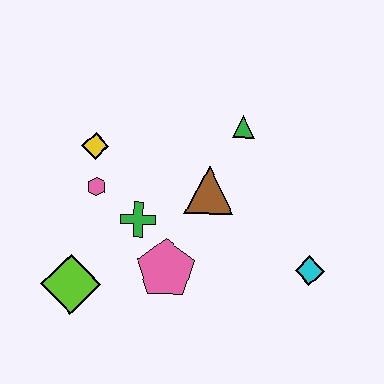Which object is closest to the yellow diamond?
The pink hexagon is closest to the yellow diamond.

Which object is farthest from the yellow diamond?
The cyan diamond is farthest from the yellow diamond.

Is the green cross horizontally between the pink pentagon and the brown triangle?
No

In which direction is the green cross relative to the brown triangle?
The green cross is to the left of the brown triangle.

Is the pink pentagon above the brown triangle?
No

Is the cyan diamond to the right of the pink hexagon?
Yes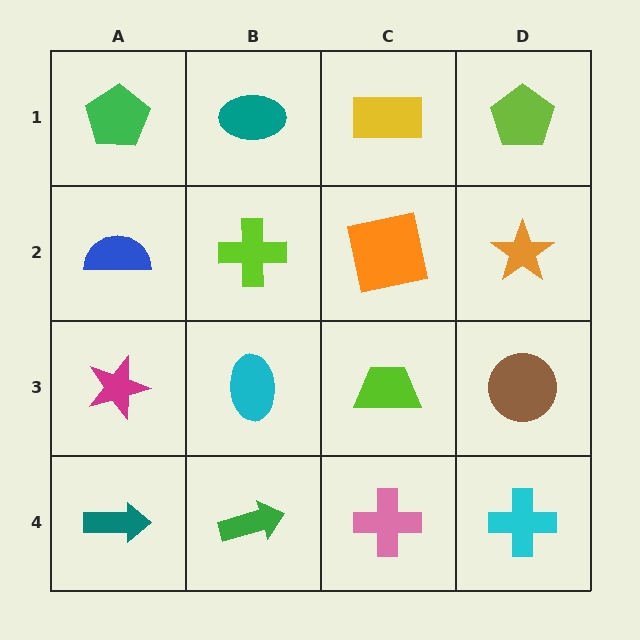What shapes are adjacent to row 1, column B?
A lime cross (row 2, column B), a green pentagon (row 1, column A), a yellow rectangle (row 1, column C).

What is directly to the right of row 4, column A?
A green arrow.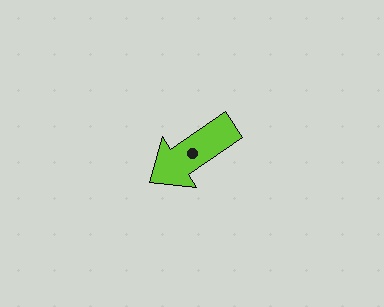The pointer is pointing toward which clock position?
Roughly 8 o'clock.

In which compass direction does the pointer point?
Southwest.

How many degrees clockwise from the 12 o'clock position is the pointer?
Approximately 235 degrees.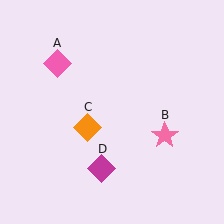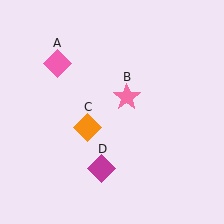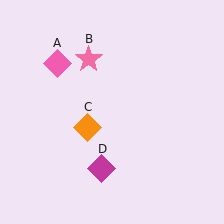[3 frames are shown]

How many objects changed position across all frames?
1 object changed position: pink star (object B).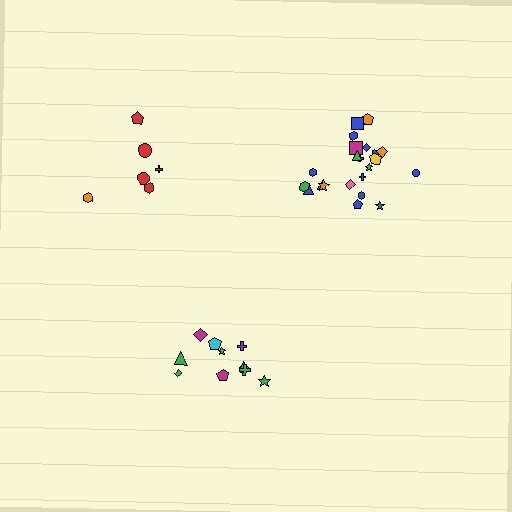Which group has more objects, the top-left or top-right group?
The top-right group.